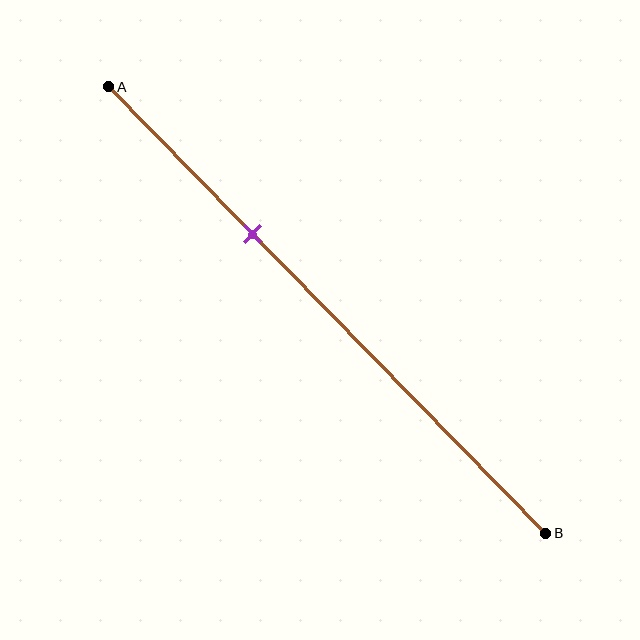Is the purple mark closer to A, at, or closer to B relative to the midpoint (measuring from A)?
The purple mark is closer to point A than the midpoint of segment AB.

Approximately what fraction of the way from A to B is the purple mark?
The purple mark is approximately 35% of the way from A to B.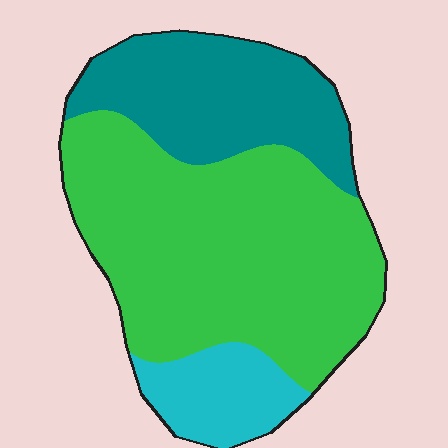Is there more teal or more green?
Green.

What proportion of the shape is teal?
Teal takes up between a quarter and a half of the shape.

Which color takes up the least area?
Cyan, at roughly 15%.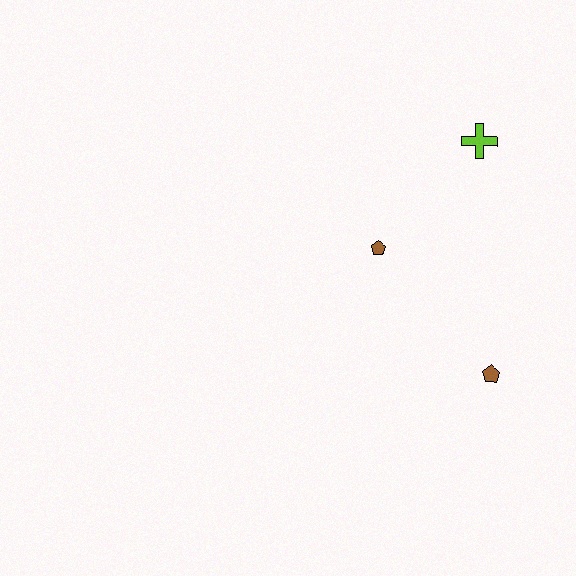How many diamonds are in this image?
There are no diamonds.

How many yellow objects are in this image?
There are no yellow objects.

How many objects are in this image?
There are 3 objects.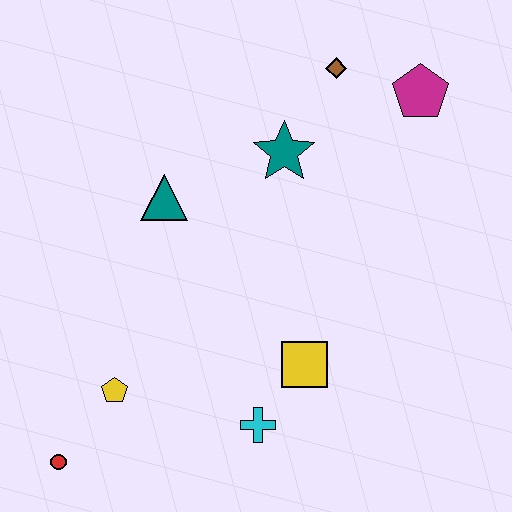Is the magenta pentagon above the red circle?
Yes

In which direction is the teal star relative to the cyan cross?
The teal star is above the cyan cross.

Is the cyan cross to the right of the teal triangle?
Yes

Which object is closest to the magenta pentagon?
The brown diamond is closest to the magenta pentagon.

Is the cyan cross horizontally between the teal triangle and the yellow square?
Yes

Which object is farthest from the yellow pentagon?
The magenta pentagon is farthest from the yellow pentagon.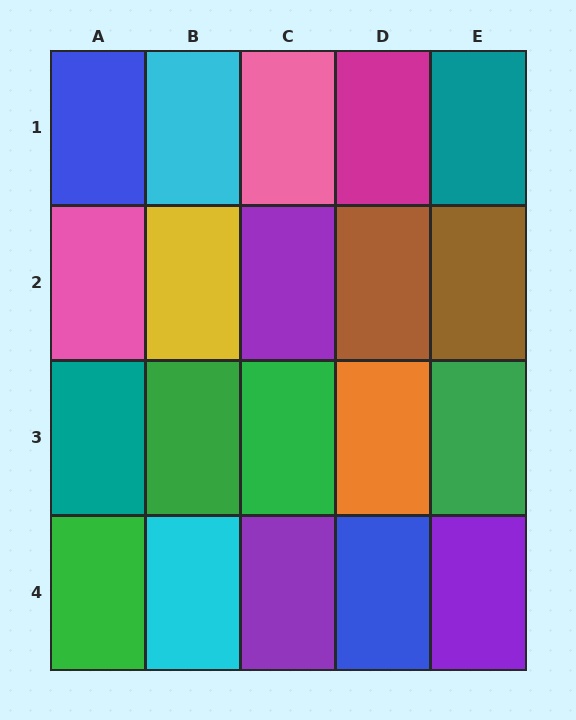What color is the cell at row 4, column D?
Blue.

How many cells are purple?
3 cells are purple.